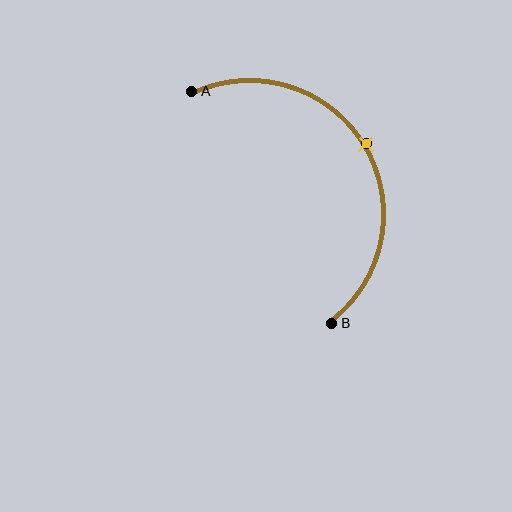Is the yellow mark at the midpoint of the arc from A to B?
Yes. The yellow mark lies on the arc at equal arc-length from both A and B — it is the arc midpoint.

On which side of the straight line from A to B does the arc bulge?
The arc bulges to the right of the straight line connecting A and B.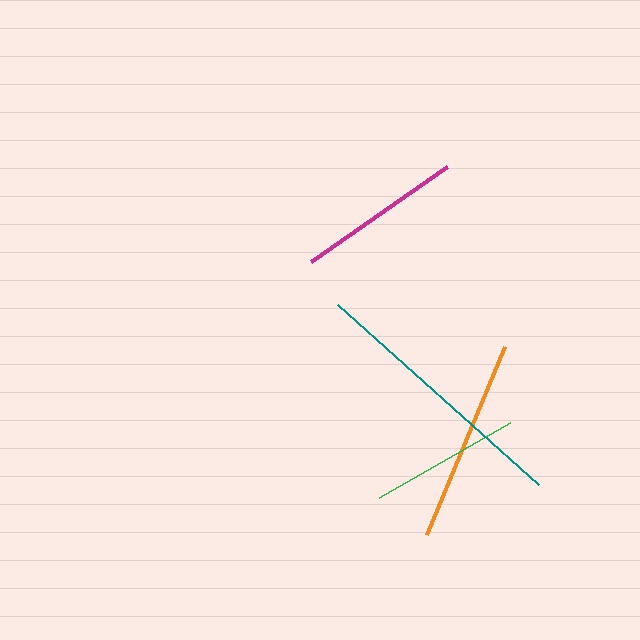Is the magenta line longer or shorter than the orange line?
The orange line is longer than the magenta line.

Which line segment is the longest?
The teal line is the longest at approximately 270 pixels.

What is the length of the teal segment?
The teal segment is approximately 270 pixels long.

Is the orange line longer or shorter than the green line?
The orange line is longer than the green line.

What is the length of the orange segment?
The orange segment is approximately 203 pixels long.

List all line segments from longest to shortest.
From longest to shortest: teal, orange, magenta, green.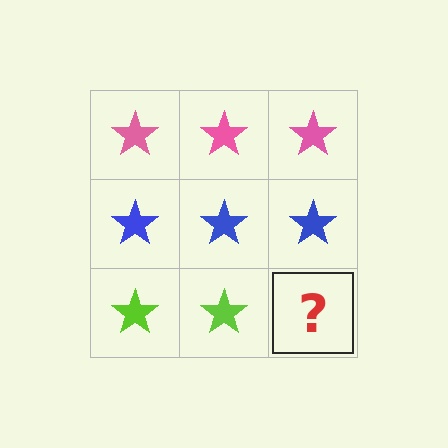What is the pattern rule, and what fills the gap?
The rule is that each row has a consistent color. The gap should be filled with a lime star.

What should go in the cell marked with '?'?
The missing cell should contain a lime star.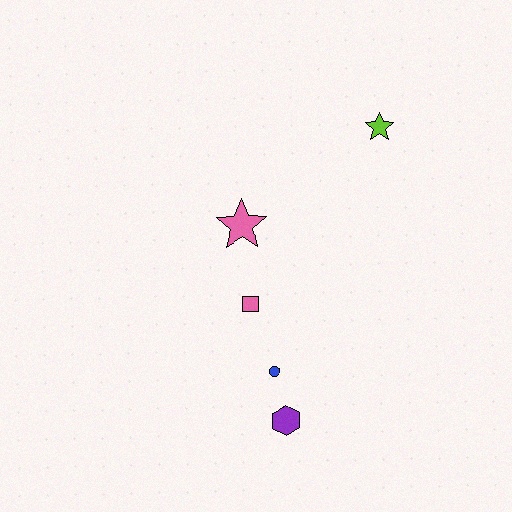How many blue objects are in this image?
There is 1 blue object.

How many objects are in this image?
There are 5 objects.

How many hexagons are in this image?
There is 1 hexagon.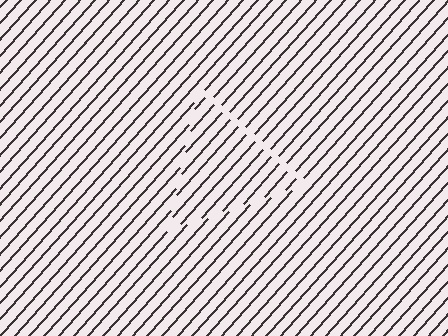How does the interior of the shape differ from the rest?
The interior of the shape contains the same grating, shifted by half a period — the contour is defined by the phase discontinuity where line-ends from the inner and outer gratings abut.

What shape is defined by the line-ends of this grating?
An illusory triangle. The interior of the shape contains the same grating, shifted by half a period — the contour is defined by the phase discontinuity where line-ends from the inner and outer gratings abut.